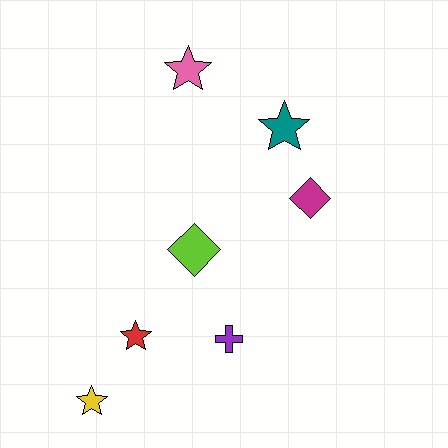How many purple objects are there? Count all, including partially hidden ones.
There is 1 purple object.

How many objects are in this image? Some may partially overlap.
There are 7 objects.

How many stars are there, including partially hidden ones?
There are 4 stars.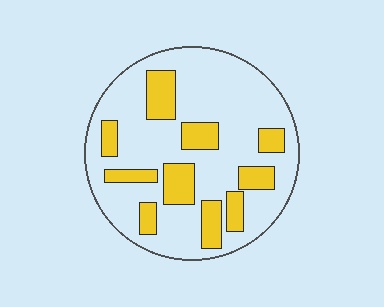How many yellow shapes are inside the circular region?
10.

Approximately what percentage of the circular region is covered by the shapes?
Approximately 25%.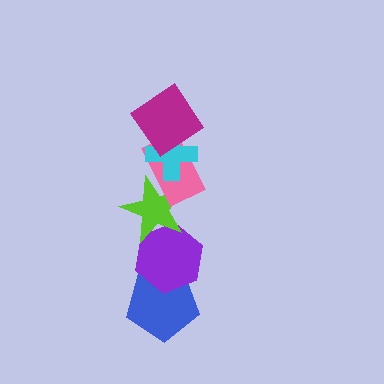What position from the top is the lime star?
The lime star is 4th from the top.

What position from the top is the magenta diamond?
The magenta diamond is 1st from the top.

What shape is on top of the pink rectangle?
The cyan cross is on top of the pink rectangle.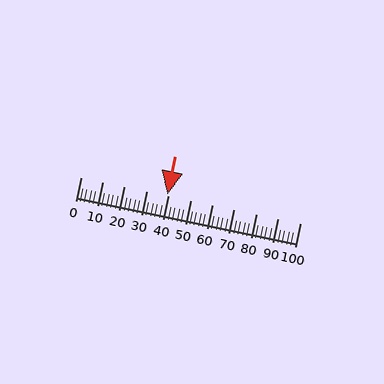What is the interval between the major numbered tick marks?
The major tick marks are spaced 10 units apart.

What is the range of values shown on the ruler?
The ruler shows values from 0 to 100.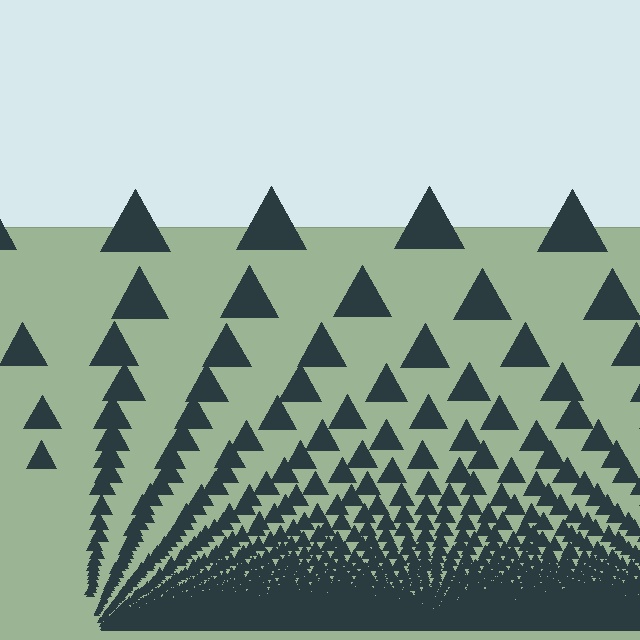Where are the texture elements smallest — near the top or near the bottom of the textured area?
Near the bottom.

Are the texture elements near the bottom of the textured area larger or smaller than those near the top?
Smaller. The gradient is inverted — elements near the bottom are smaller and denser.